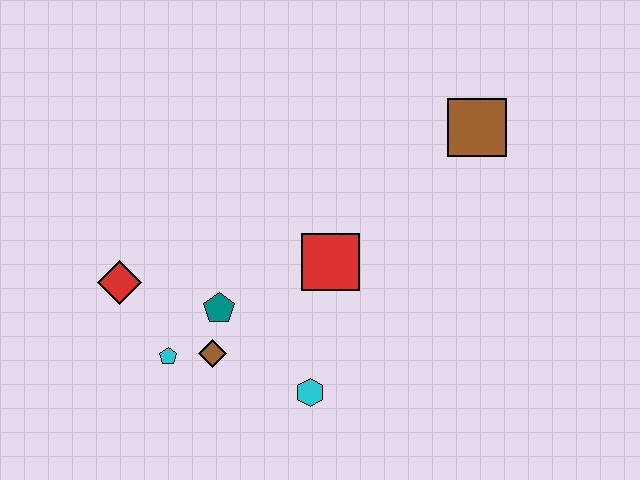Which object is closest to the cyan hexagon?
The brown diamond is closest to the cyan hexagon.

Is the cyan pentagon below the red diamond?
Yes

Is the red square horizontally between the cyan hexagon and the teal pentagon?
No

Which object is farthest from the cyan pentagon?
The brown square is farthest from the cyan pentagon.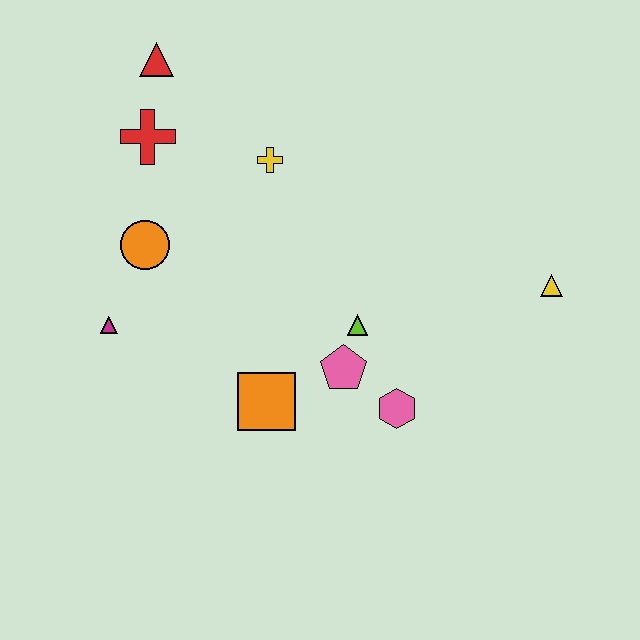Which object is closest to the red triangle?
The red cross is closest to the red triangle.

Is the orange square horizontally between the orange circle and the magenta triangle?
No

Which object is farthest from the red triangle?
The yellow triangle is farthest from the red triangle.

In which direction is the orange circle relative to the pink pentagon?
The orange circle is to the left of the pink pentagon.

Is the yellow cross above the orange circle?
Yes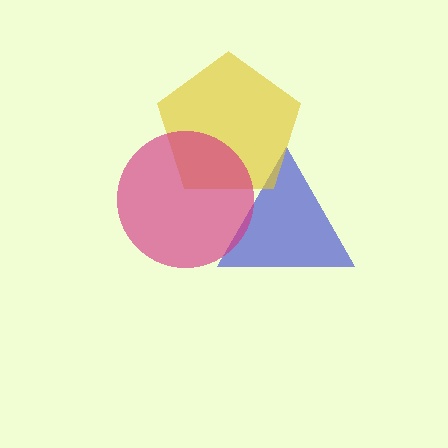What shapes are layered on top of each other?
The layered shapes are: a blue triangle, a yellow pentagon, a magenta circle.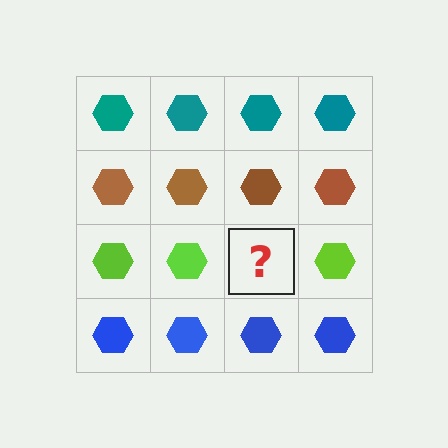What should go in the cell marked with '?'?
The missing cell should contain a lime hexagon.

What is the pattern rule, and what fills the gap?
The rule is that each row has a consistent color. The gap should be filled with a lime hexagon.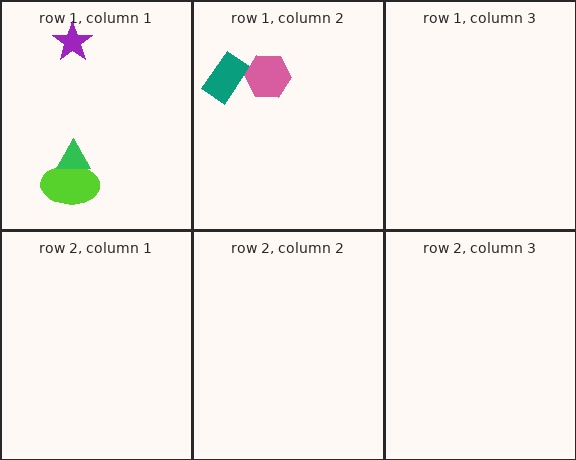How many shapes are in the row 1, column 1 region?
3.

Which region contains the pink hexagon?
The row 1, column 2 region.